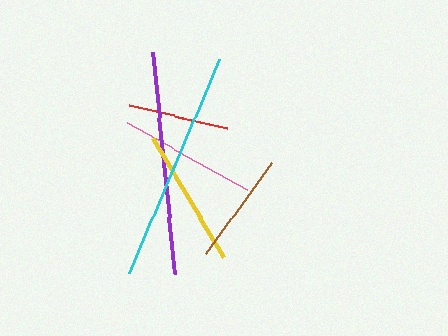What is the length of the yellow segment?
The yellow segment is approximately 139 pixels long.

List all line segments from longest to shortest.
From longest to shortest: cyan, purple, yellow, pink, brown, red.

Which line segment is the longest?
The cyan line is the longest at approximately 232 pixels.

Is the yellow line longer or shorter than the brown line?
The yellow line is longer than the brown line.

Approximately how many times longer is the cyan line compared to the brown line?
The cyan line is approximately 2.1 times the length of the brown line.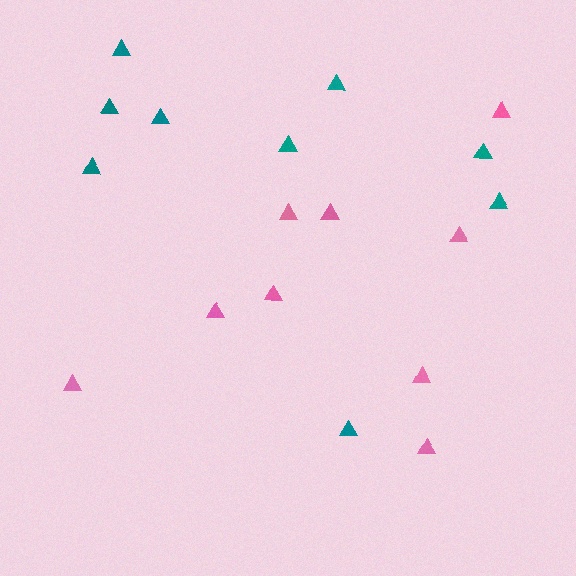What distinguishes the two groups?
There are 2 groups: one group of teal triangles (9) and one group of pink triangles (9).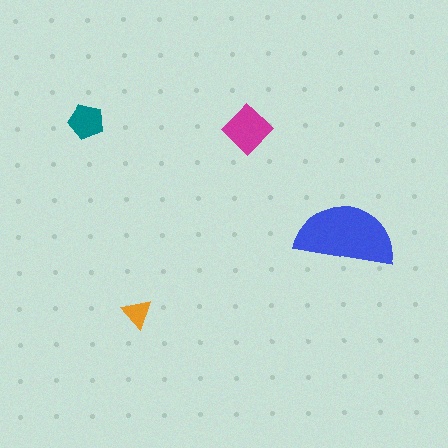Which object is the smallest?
The orange triangle.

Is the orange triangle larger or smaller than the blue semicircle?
Smaller.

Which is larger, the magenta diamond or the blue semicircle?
The blue semicircle.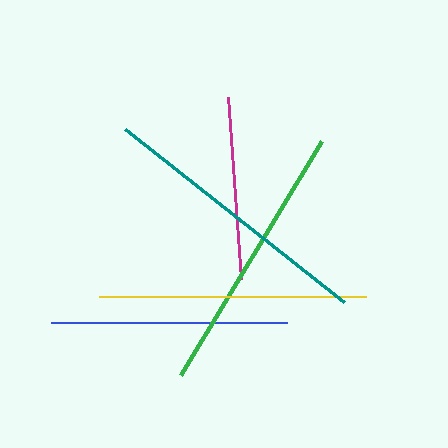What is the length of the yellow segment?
The yellow segment is approximately 267 pixels long.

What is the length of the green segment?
The green segment is approximately 273 pixels long.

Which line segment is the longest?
The teal line is the longest at approximately 280 pixels.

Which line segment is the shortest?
The magenta line is the shortest at approximately 182 pixels.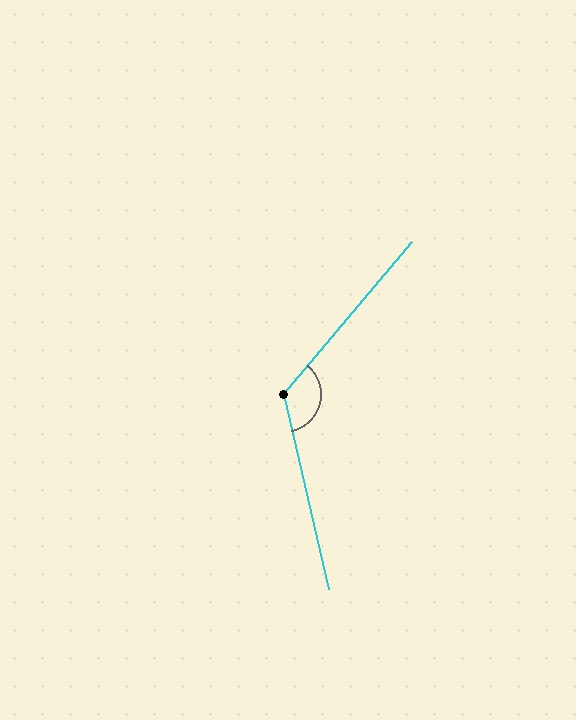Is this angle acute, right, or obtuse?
It is obtuse.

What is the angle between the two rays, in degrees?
Approximately 127 degrees.